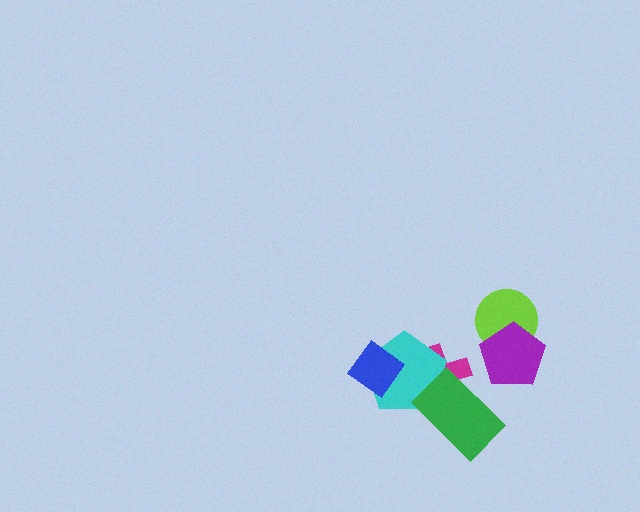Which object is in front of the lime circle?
The purple pentagon is in front of the lime circle.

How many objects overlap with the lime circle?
1 object overlaps with the lime circle.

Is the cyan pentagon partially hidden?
Yes, it is partially covered by another shape.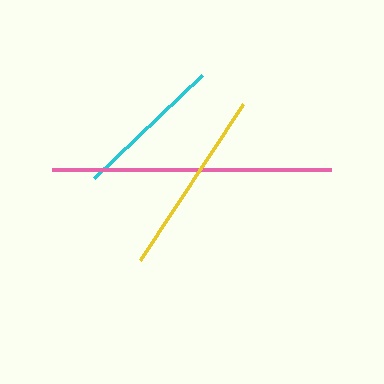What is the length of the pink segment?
The pink segment is approximately 279 pixels long.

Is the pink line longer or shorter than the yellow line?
The pink line is longer than the yellow line.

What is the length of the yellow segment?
The yellow segment is approximately 187 pixels long.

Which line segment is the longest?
The pink line is the longest at approximately 279 pixels.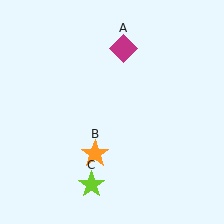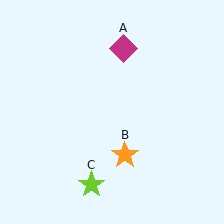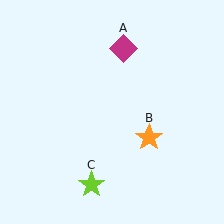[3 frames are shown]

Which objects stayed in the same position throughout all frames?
Magenta diamond (object A) and lime star (object C) remained stationary.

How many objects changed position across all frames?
1 object changed position: orange star (object B).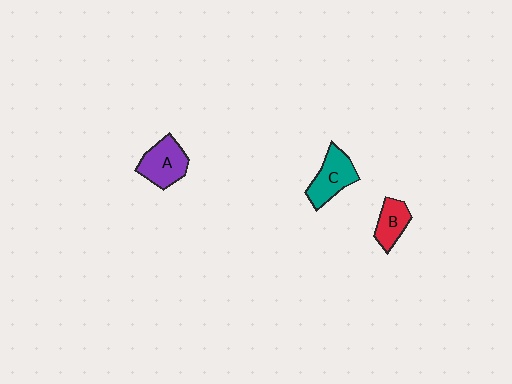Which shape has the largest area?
Shape A (purple).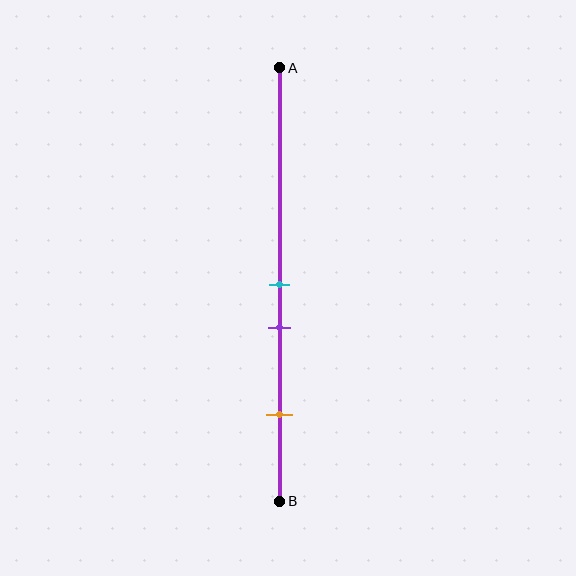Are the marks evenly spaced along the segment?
No, the marks are not evenly spaced.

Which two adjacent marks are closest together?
The cyan and purple marks are the closest adjacent pair.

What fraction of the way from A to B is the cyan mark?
The cyan mark is approximately 50% (0.5) of the way from A to B.